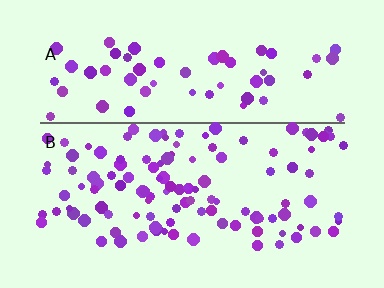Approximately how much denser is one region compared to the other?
Approximately 1.8× — region B over region A.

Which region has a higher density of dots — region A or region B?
B (the bottom).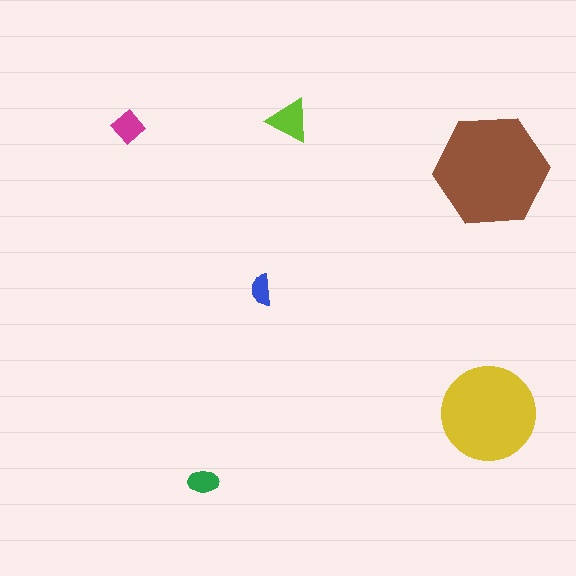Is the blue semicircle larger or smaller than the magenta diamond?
Smaller.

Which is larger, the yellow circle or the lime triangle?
The yellow circle.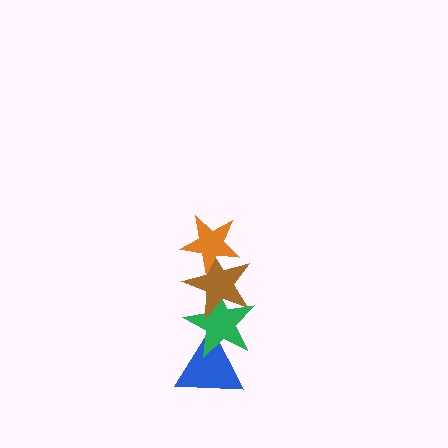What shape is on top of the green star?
The brown star is on top of the green star.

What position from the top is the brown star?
The brown star is 2nd from the top.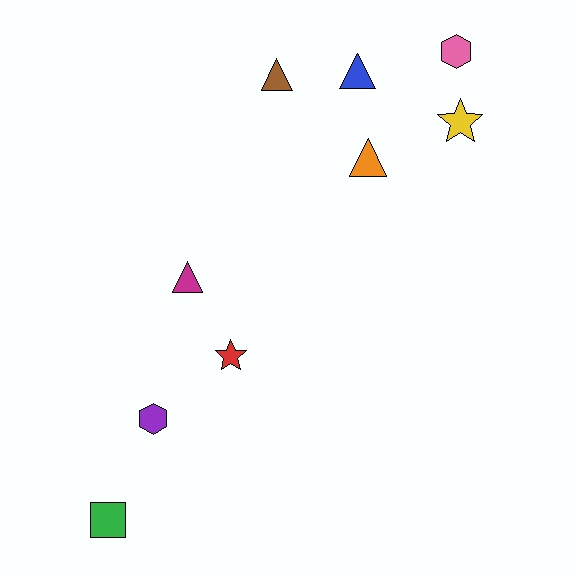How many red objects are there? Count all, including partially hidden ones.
There is 1 red object.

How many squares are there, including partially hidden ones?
There is 1 square.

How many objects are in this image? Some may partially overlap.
There are 9 objects.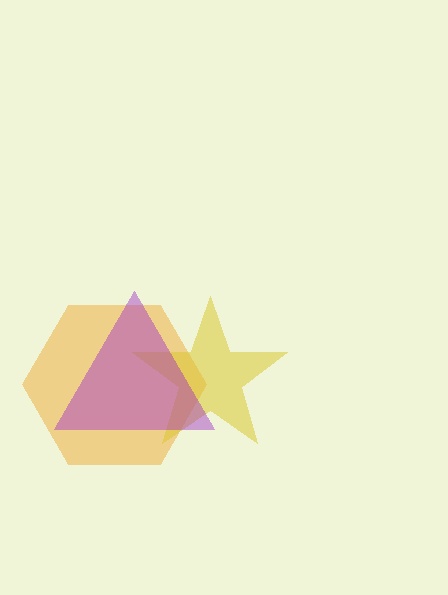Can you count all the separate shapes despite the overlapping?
Yes, there are 3 separate shapes.